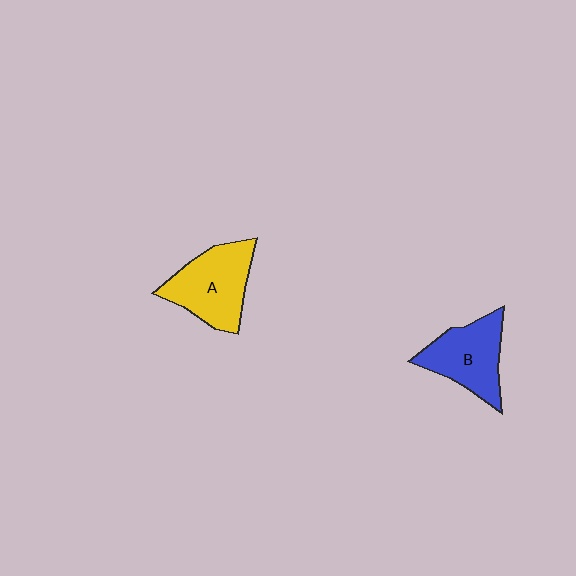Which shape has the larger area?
Shape A (yellow).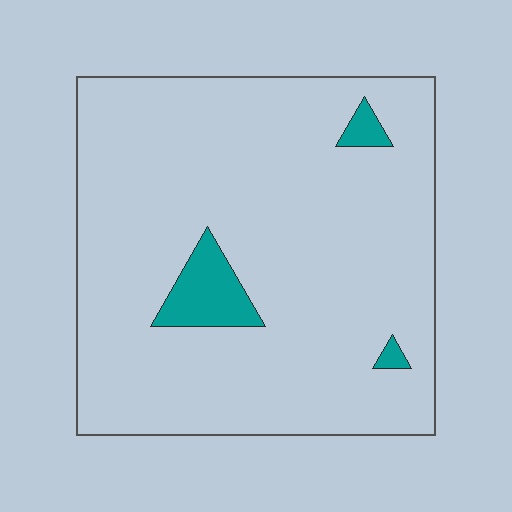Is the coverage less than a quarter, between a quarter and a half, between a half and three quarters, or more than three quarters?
Less than a quarter.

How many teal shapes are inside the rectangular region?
3.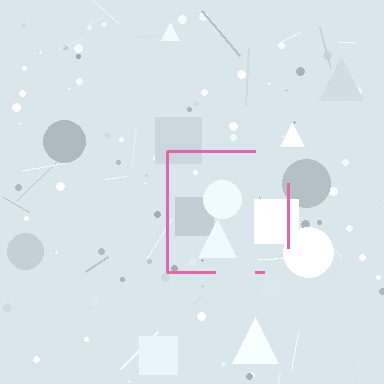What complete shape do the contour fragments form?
The contour fragments form a square.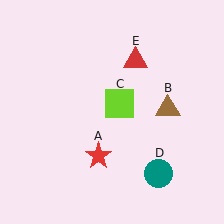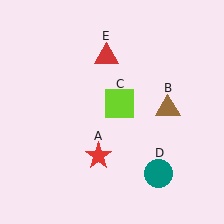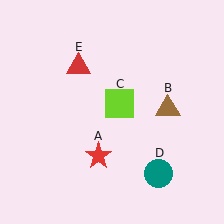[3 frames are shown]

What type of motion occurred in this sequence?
The red triangle (object E) rotated counterclockwise around the center of the scene.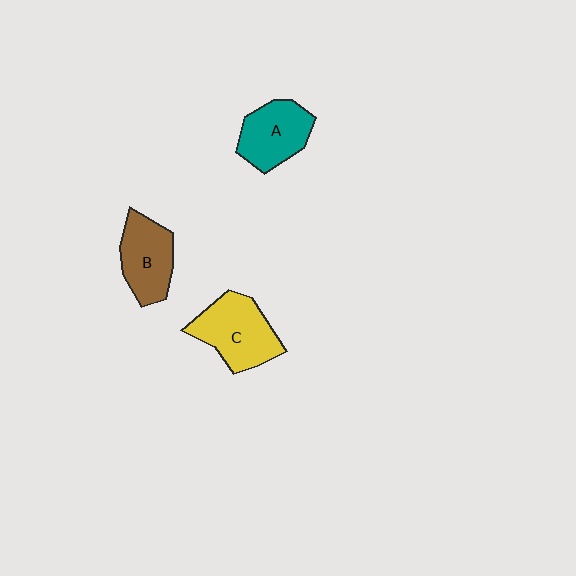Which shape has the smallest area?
Shape B (brown).